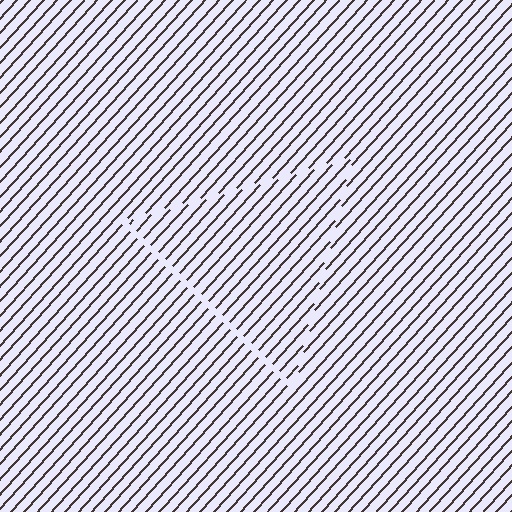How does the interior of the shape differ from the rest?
The interior of the shape contains the same grating, shifted by half a period — the contour is defined by the phase discontinuity where line-ends from the inner and outer gratings abut.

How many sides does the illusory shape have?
3 sides — the line-ends trace a triangle.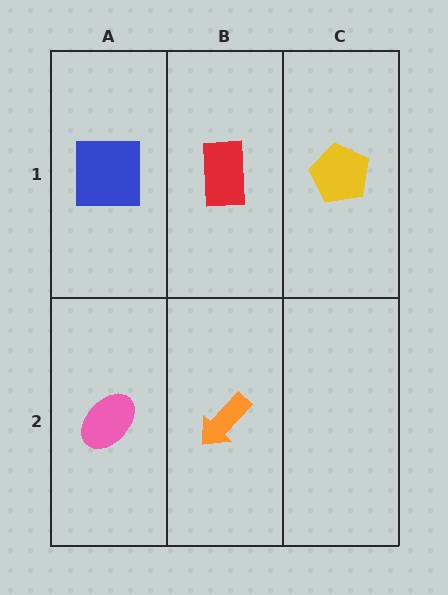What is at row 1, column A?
A blue square.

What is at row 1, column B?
A red rectangle.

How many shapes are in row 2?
2 shapes.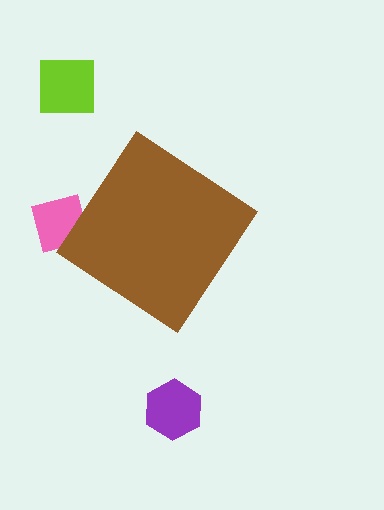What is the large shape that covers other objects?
A brown diamond.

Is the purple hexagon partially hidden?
No, the purple hexagon is fully visible.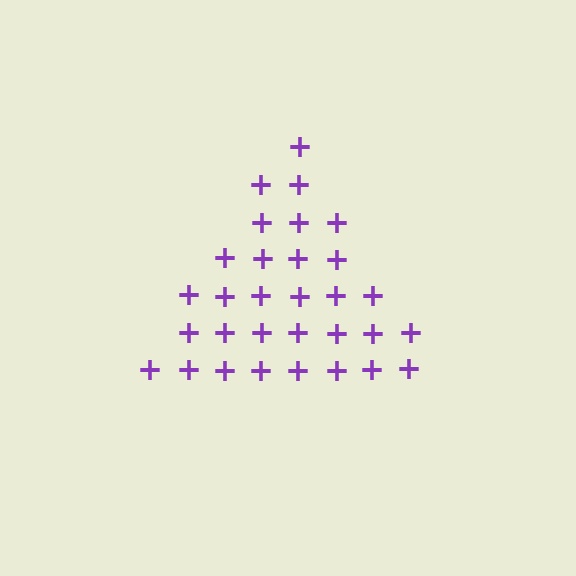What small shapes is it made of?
It is made of small plus signs.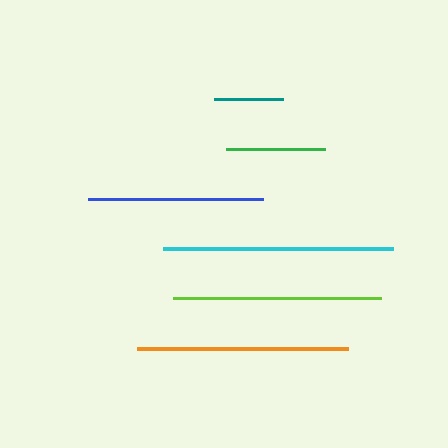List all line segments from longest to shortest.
From longest to shortest: cyan, orange, lime, blue, green, teal.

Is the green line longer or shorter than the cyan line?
The cyan line is longer than the green line.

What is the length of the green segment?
The green segment is approximately 99 pixels long.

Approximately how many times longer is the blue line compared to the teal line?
The blue line is approximately 2.6 times the length of the teal line.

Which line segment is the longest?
The cyan line is the longest at approximately 230 pixels.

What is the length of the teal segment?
The teal segment is approximately 68 pixels long.